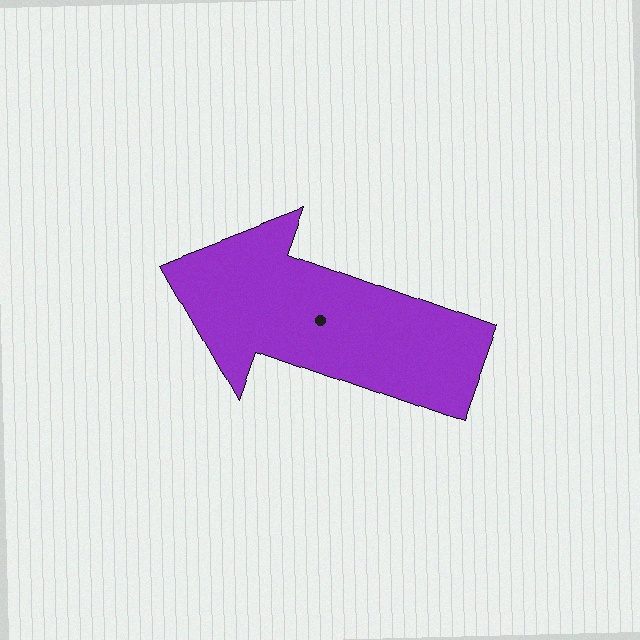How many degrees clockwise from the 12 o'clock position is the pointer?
Approximately 290 degrees.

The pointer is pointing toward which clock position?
Roughly 10 o'clock.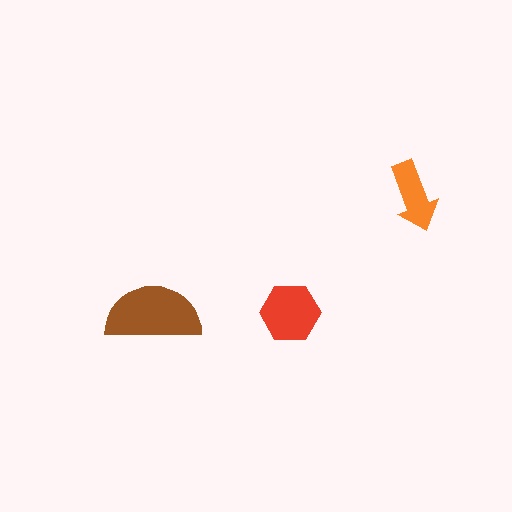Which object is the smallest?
The orange arrow.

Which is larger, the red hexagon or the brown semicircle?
The brown semicircle.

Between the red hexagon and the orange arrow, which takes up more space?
The red hexagon.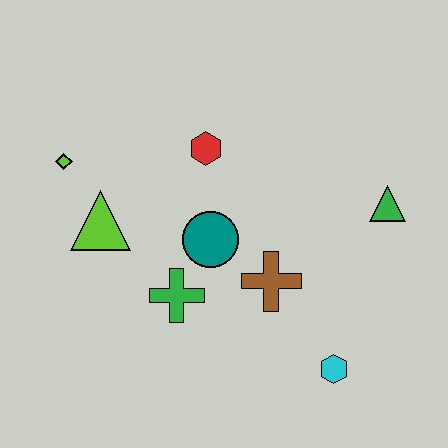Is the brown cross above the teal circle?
No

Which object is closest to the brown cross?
The teal circle is closest to the brown cross.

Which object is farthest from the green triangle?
The lime diamond is farthest from the green triangle.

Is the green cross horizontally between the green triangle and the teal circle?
No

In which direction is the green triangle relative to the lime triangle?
The green triangle is to the right of the lime triangle.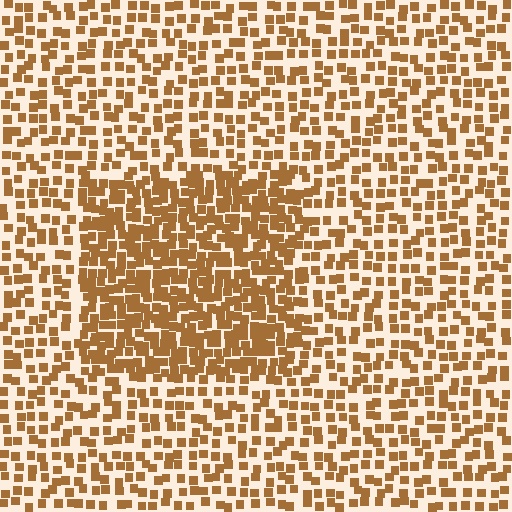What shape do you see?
I see a rectangle.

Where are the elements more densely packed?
The elements are more densely packed inside the rectangle boundary.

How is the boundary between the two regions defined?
The boundary is defined by a change in element density (approximately 1.9x ratio). All elements are the same color, size, and shape.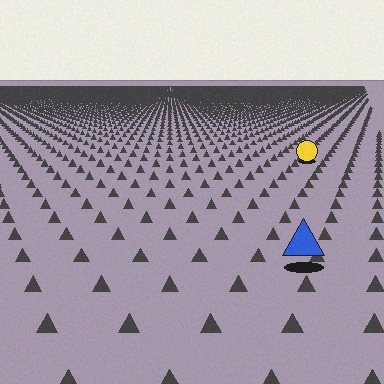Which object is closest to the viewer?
The blue triangle is closest. The texture marks near it are larger and more spread out.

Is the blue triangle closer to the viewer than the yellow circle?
Yes. The blue triangle is closer — you can tell from the texture gradient: the ground texture is coarser near it.